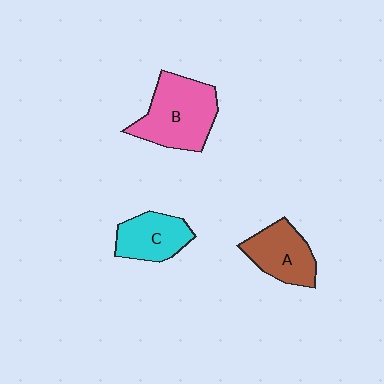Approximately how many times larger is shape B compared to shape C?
Approximately 1.6 times.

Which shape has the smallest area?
Shape C (cyan).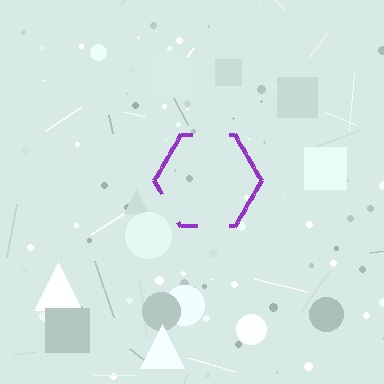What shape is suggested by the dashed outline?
The dashed outline suggests a hexagon.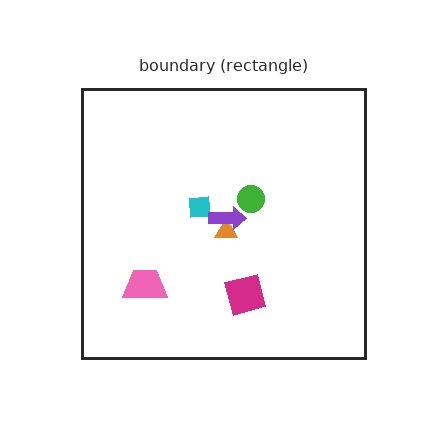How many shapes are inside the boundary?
6 inside, 0 outside.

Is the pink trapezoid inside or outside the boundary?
Inside.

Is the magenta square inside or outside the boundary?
Inside.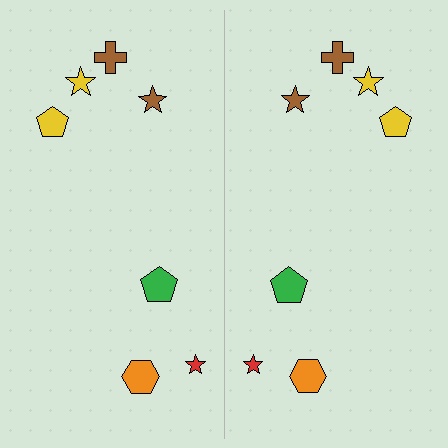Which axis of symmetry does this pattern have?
The pattern has a vertical axis of symmetry running through the center of the image.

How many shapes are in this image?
There are 14 shapes in this image.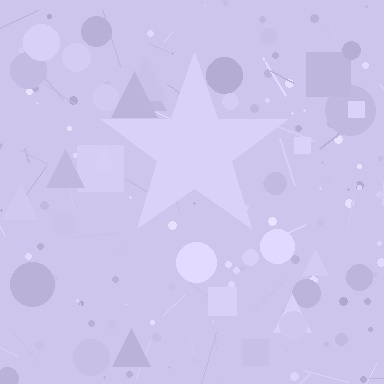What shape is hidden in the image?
A star is hidden in the image.